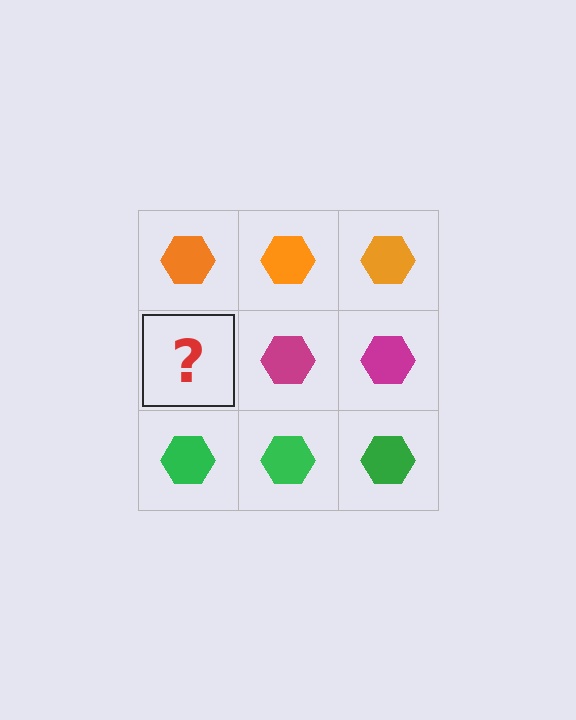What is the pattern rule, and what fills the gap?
The rule is that each row has a consistent color. The gap should be filled with a magenta hexagon.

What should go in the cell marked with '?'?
The missing cell should contain a magenta hexagon.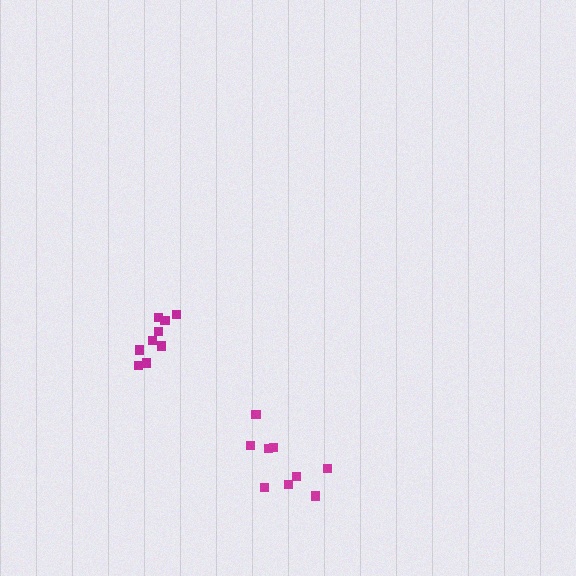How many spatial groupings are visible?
There are 2 spatial groupings.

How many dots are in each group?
Group 1: 9 dots, Group 2: 9 dots (18 total).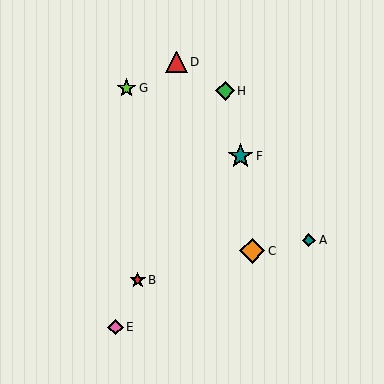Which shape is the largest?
The orange diamond (labeled C) is the largest.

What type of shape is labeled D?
Shape D is a red triangle.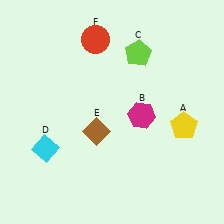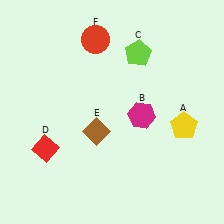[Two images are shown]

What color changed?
The diamond (D) changed from cyan in Image 1 to red in Image 2.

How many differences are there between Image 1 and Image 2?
There is 1 difference between the two images.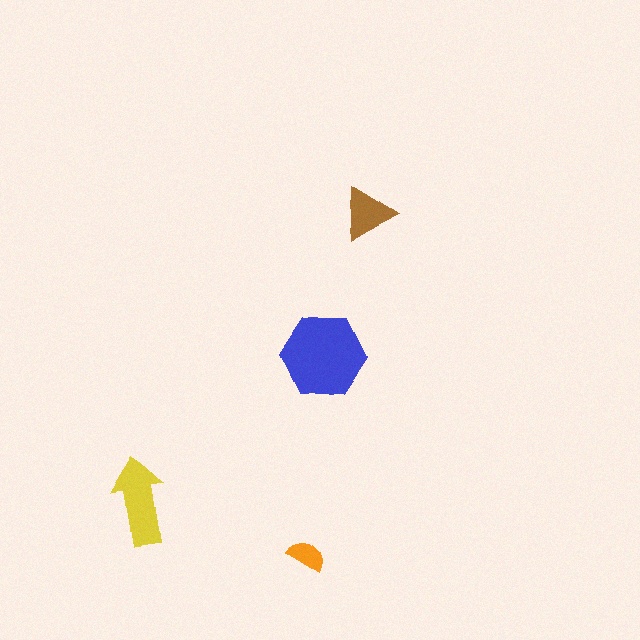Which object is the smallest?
The orange semicircle.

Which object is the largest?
The blue hexagon.